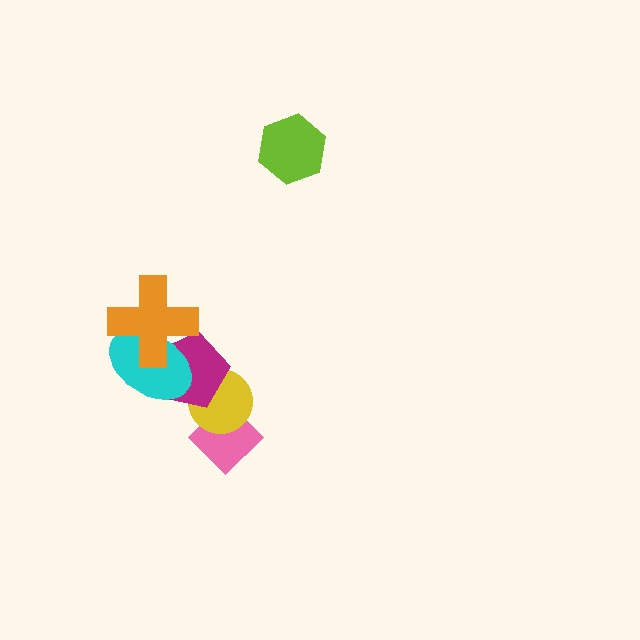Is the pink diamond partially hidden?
Yes, it is partially covered by another shape.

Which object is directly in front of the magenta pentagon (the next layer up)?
The cyan ellipse is directly in front of the magenta pentagon.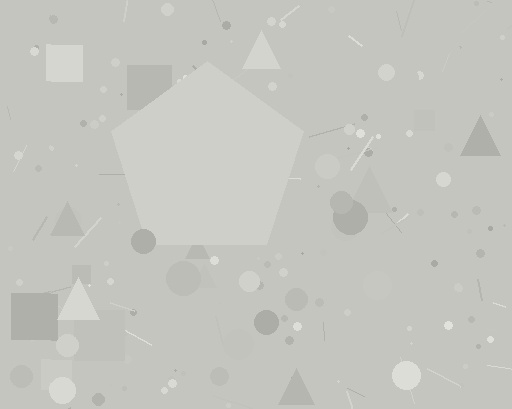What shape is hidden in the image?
A pentagon is hidden in the image.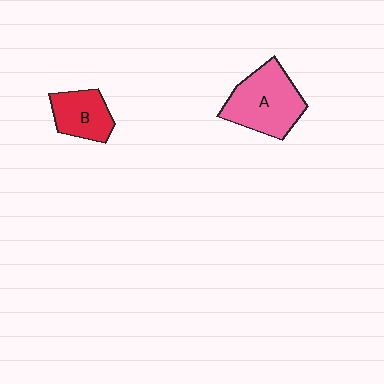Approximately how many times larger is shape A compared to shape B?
Approximately 1.6 times.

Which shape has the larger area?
Shape A (pink).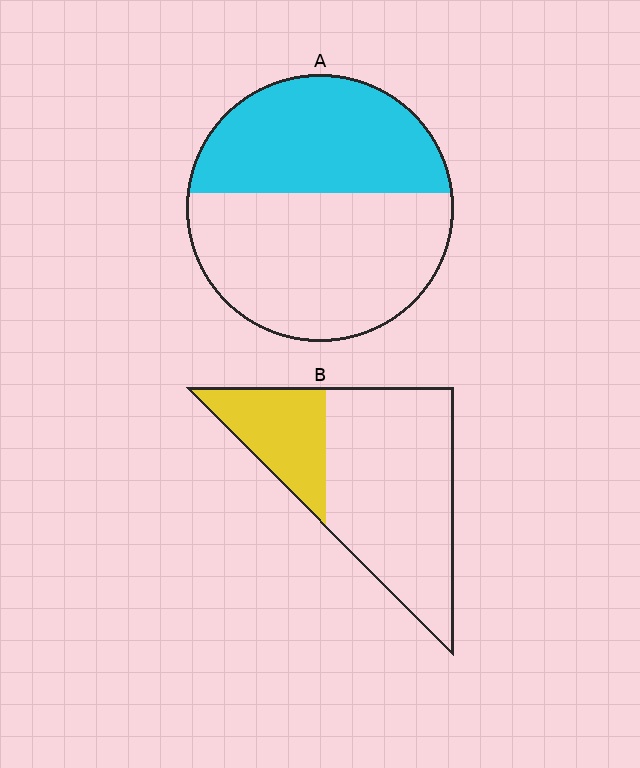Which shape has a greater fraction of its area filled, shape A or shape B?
Shape A.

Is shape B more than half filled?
No.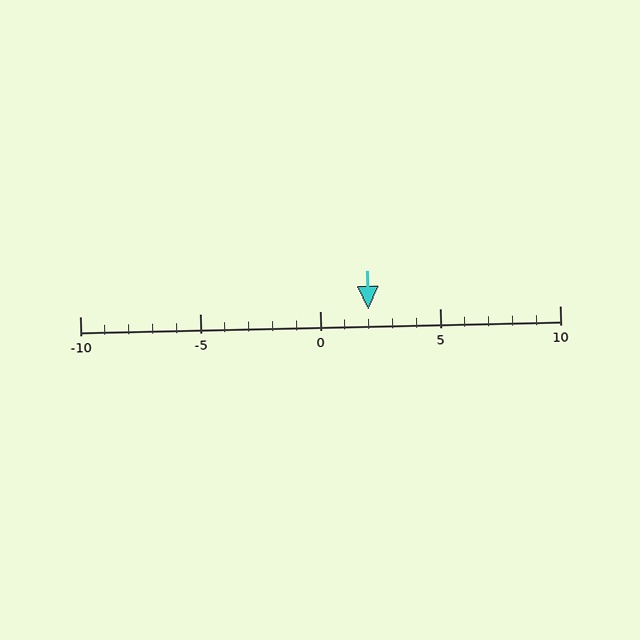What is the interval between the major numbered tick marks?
The major tick marks are spaced 5 units apart.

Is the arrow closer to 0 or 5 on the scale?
The arrow is closer to 0.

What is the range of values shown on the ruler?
The ruler shows values from -10 to 10.